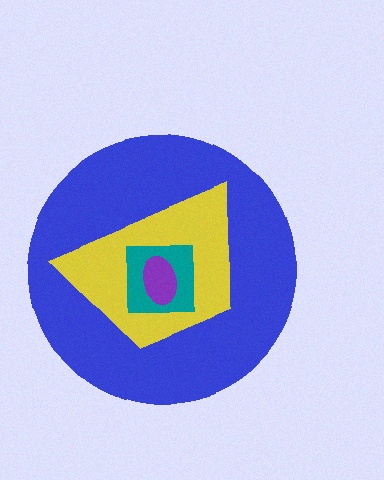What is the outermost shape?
The blue circle.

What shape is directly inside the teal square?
The purple ellipse.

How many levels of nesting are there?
4.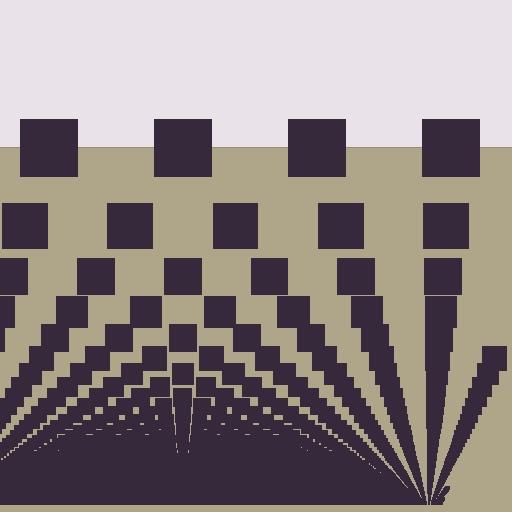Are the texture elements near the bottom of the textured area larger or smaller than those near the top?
Smaller. The gradient is inverted — elements near the bottom are smaller and denser.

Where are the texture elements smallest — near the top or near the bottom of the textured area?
Near the bottom.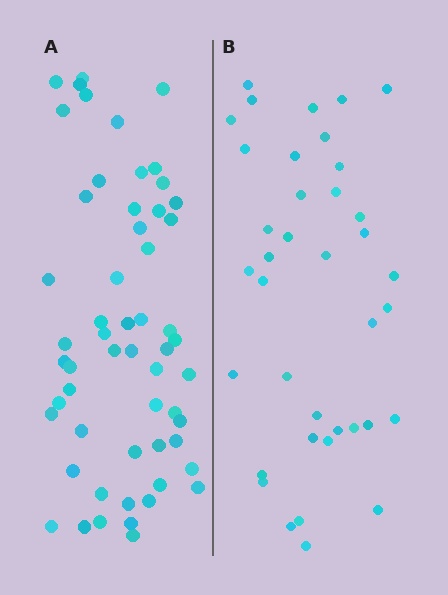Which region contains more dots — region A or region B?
Region A (the left region) has more dots.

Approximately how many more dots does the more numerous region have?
Region A has approximately 20 more dots than region B.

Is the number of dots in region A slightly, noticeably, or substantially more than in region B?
Region A has substantially more. The ratio is roughly 1.5 to 1.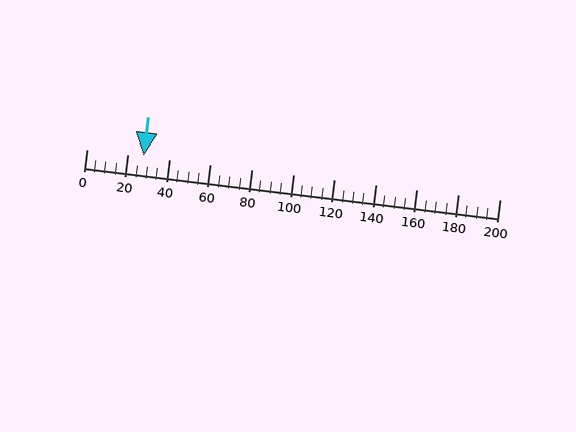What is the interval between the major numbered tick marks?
The major tick marks are spaced 20 units apart.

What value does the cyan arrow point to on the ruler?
The cyan arrow points to approximately 28.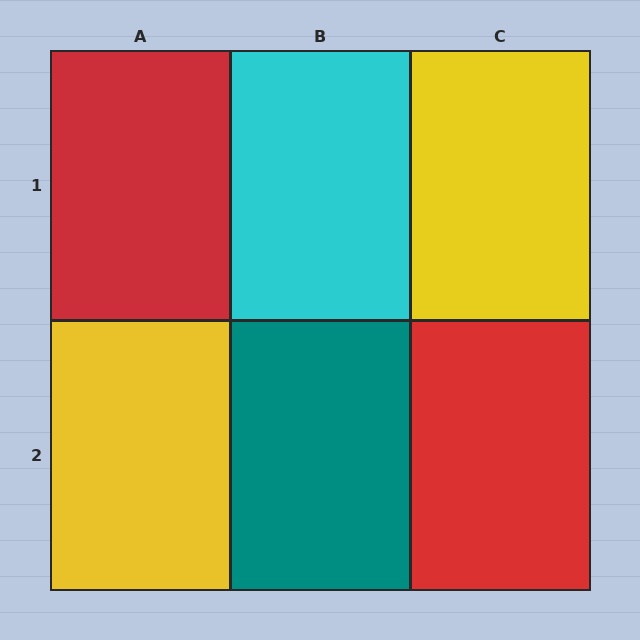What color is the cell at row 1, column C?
Yellow.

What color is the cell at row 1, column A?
Red.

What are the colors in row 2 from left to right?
Yellow, teal, red.